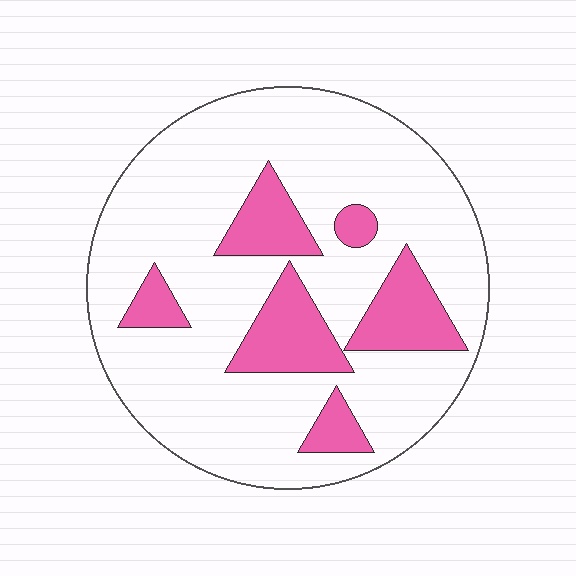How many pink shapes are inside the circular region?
6.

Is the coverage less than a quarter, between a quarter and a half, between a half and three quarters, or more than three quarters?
Less than a quarter.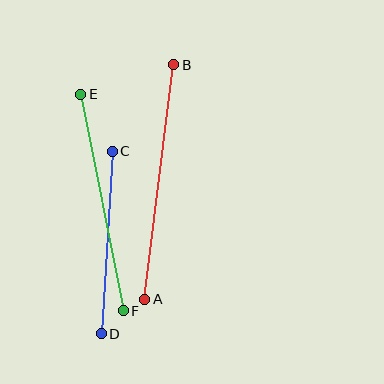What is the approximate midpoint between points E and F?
The midpoint is at approximately (102, 202) pixels.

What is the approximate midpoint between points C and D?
The midpoint is at approximately (107, 242) pixels.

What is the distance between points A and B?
The distance is approximately 236 pixels.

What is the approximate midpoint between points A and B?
The midpoint is at approximately (159, 182) pixels.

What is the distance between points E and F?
The distance is approximately 220 pixels.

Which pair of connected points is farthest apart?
Points A and B are farthest apart.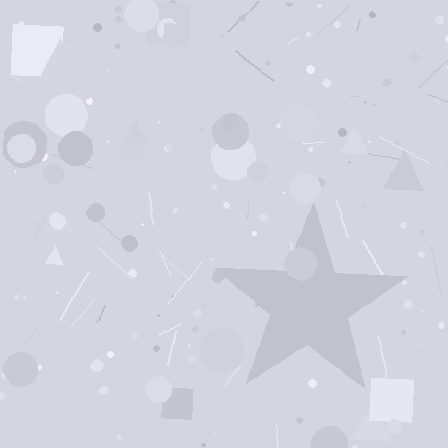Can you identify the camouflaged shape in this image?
The camouflaged shape is a star.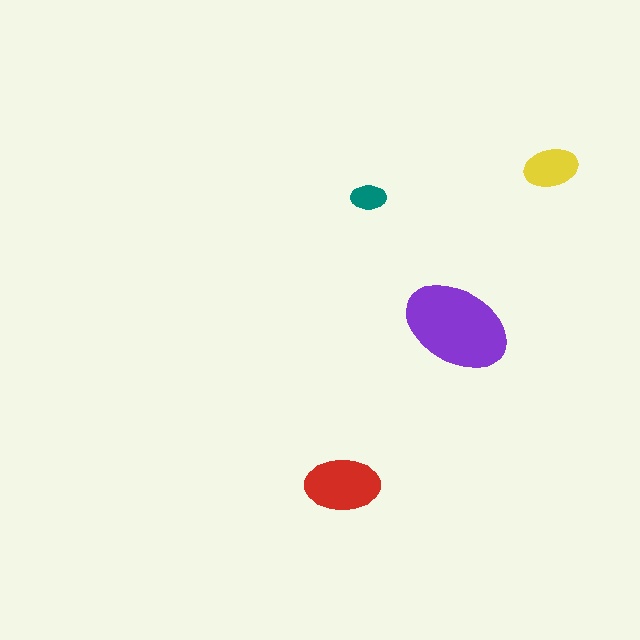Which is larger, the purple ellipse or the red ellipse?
The purple one.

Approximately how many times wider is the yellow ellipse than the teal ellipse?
About 1.5 times wider.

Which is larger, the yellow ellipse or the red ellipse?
The red one.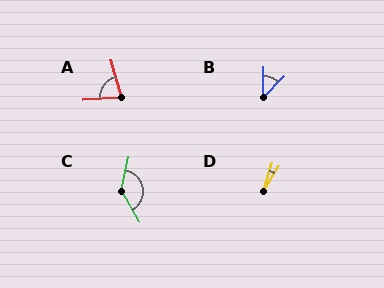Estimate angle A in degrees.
Approximately 78 degrees.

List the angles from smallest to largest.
D (16°), B (44°), A (78°), C (136°).